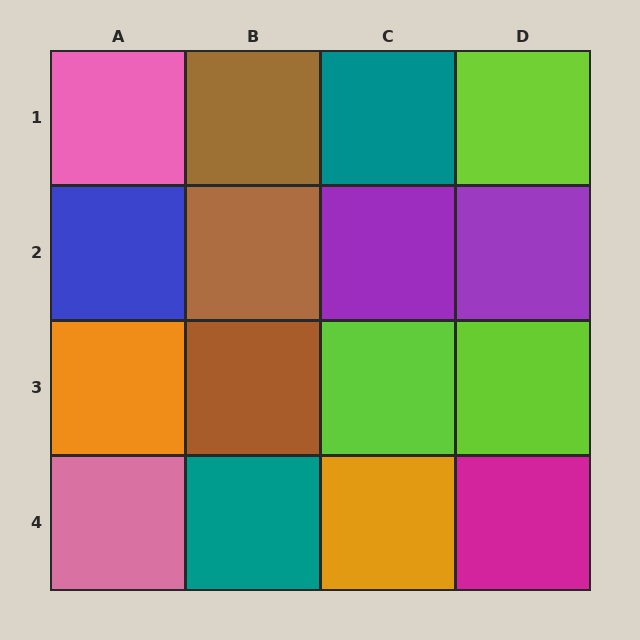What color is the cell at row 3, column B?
Brown.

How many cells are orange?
2 cells are orange.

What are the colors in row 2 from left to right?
Blue, brown, purple, purple.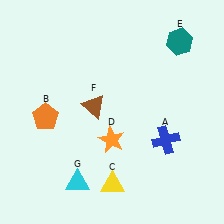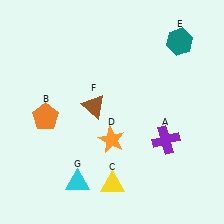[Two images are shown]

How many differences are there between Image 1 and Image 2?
There is 1 difference between the two images.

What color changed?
The cross (A) changed from blue in Image 1 to purple in Image 2.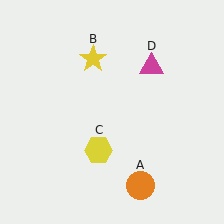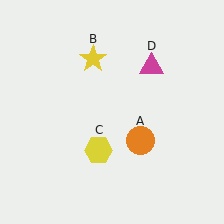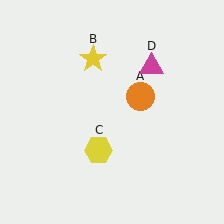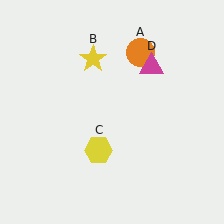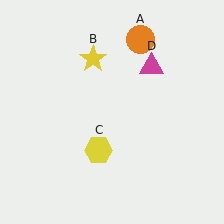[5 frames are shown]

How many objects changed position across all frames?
1 object changed position: orange circle (object A).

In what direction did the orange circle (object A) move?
The orange circle (object A) moved up.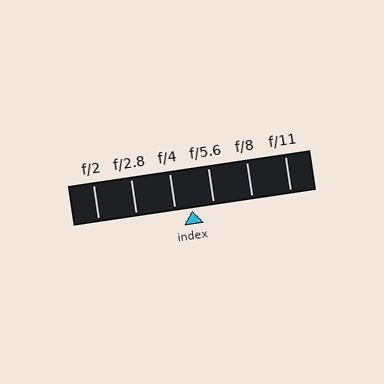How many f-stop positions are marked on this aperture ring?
There are 6 f-stop positions marked.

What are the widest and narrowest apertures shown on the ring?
The widest aperture shown is f/2 and the narrowest is f/11.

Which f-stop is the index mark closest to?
The index mark is closest to f/4.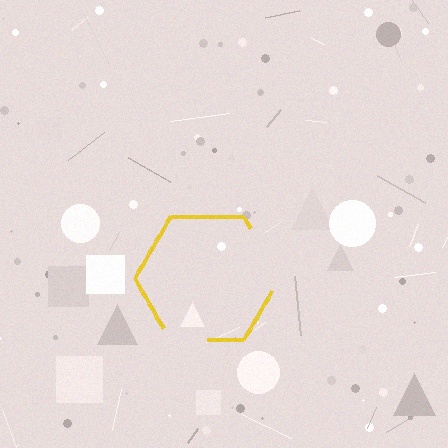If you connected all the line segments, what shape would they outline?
They would outline a hexagon.